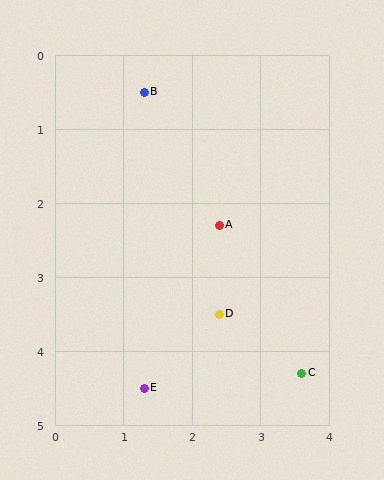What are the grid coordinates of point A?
Point A is at approximately (2.4, 2.3).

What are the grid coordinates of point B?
Point B is at approximately (1.3, 0.5).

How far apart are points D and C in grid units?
Points D and C are about 1.4 grid units apart.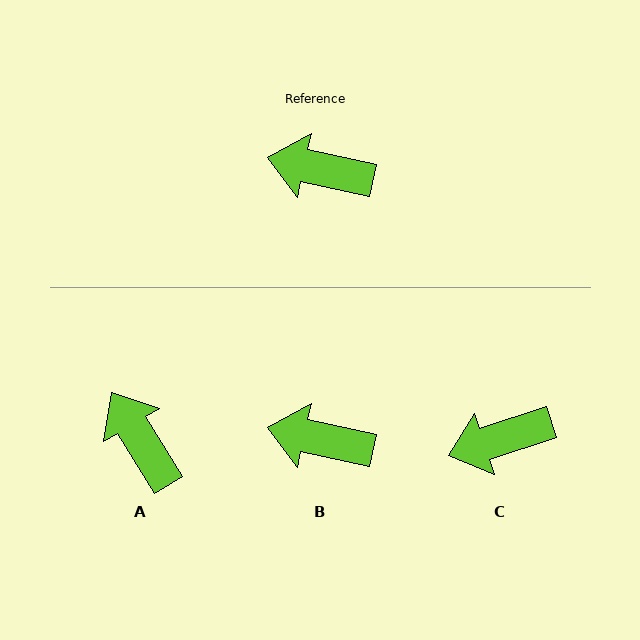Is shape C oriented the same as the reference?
No, it is off by about 31 degrees.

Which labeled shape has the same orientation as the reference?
B.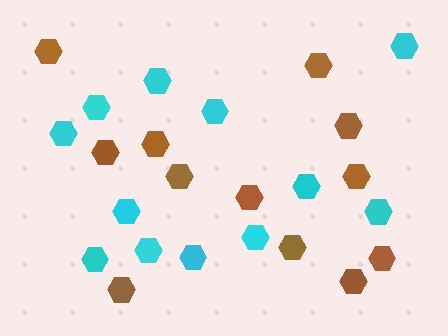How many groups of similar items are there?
There are 2 groups: one group of brown hexagons (12) and one group of cyan hexagons (12).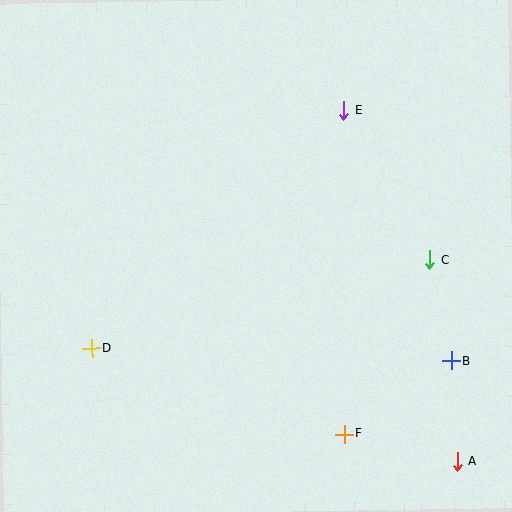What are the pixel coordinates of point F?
Point F is at (344, 434).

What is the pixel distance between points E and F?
The distance between E and F is 324 pixels.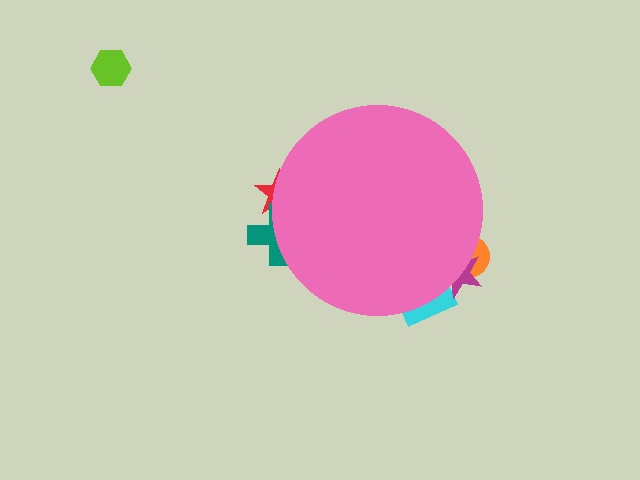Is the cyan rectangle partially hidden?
Yes, the cyan rectangle is partially hidden behind the pink circle.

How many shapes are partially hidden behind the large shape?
5 shapes are partially hidden.